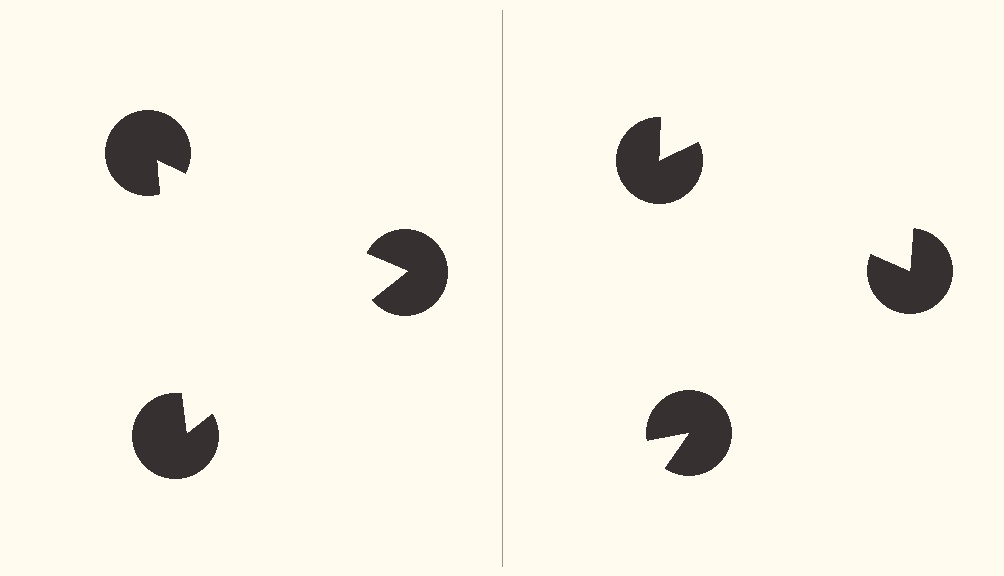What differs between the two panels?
The pac-man discs are positioned identically on both sides; only the wedge orientations differ. On the left they align to a triangle; on the right they are misaligned.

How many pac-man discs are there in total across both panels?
6 — 3 on each side.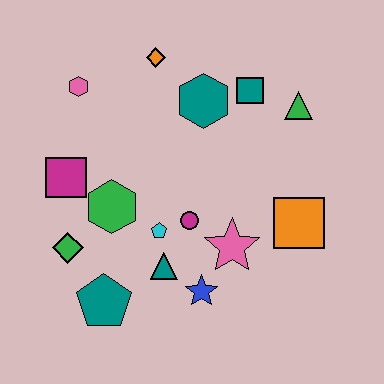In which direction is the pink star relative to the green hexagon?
The pink star is to the right of the green hexagon.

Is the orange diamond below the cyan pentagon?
No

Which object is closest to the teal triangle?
The cyan pentagon is closest to the teal triangle.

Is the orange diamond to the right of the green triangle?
No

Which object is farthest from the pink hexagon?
The orange square is farthest from the pink hexagon.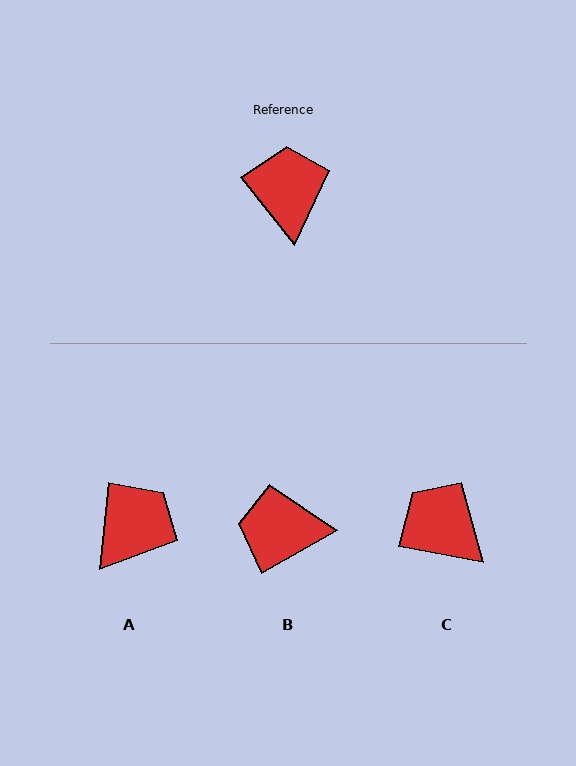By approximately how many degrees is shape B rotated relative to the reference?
Approximately 81 degrees counter-clockwise.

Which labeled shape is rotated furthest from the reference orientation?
B, about 81 degrees away.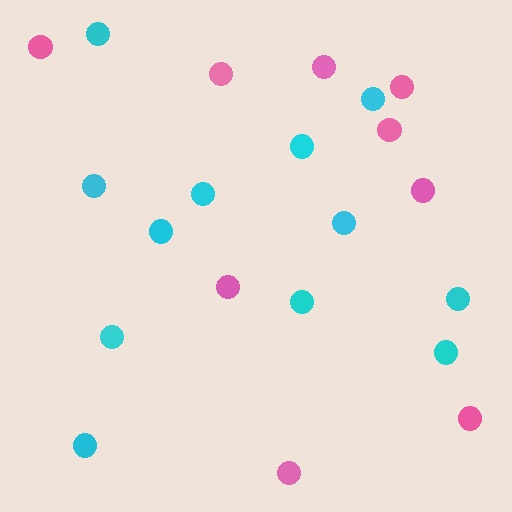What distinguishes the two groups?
There are 2 groups: one group of cyan circles (12) and one group of pink circles (9).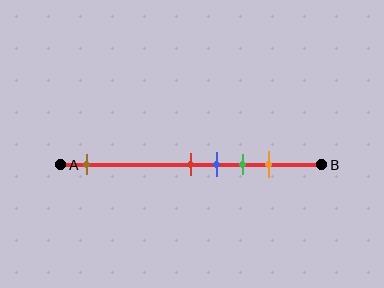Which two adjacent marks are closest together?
The red and blue marks are the closest adjacent pair.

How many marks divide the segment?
There are 5 marks dividing the segment.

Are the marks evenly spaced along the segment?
No, the marks are not evenly spaced.